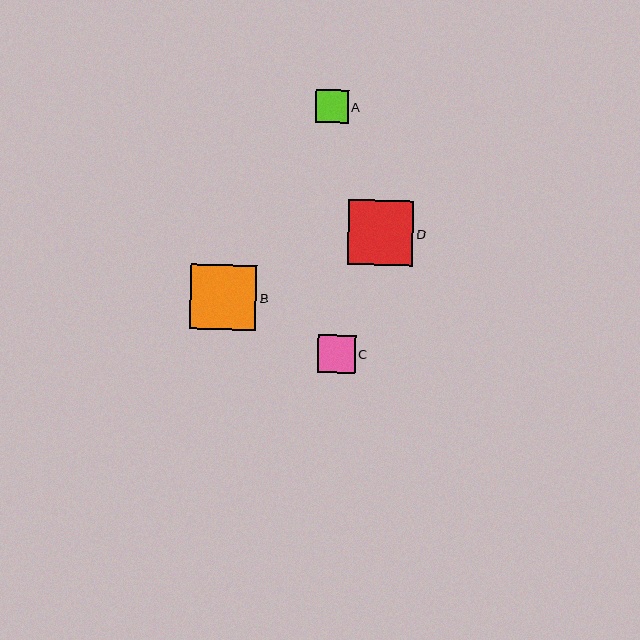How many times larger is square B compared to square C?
Square B is approximately 1.8 times the size of square C.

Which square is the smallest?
Square A is the smallest with a size of approximately 33 pixels.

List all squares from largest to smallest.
From largest to smallest: B, D, C, A.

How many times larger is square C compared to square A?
Square C is approximately 1.1 times the size of square A.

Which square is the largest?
Square B is the largest with a size of approximately 66 pixels.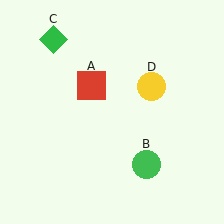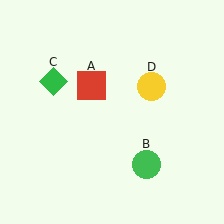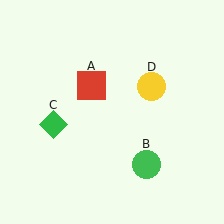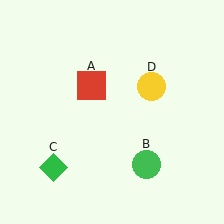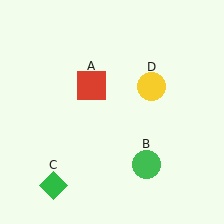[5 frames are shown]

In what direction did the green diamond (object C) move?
The green diamond (object C) moved down.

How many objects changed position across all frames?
1 object changed position: green diamond (object C).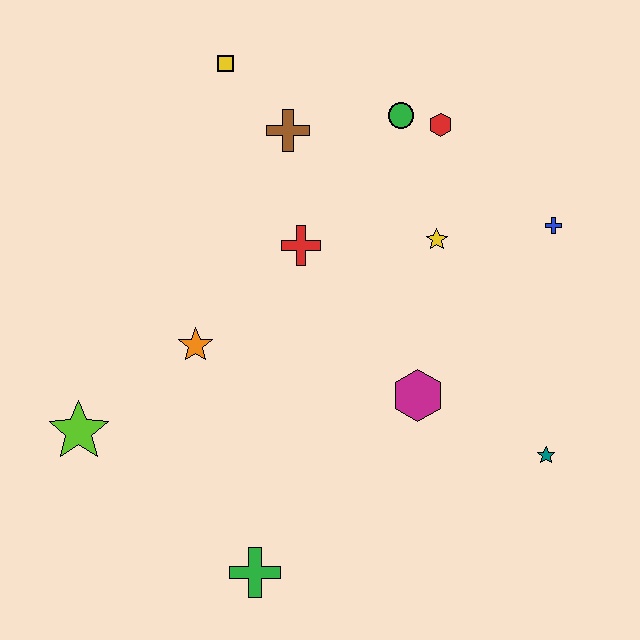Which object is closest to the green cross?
The lime star is closest to the green cross.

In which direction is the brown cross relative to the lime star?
The brown cross is above the lime star.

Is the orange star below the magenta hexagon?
No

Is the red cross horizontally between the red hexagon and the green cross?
Yes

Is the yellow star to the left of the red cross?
No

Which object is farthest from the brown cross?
The green cross is farthest from the brown cross.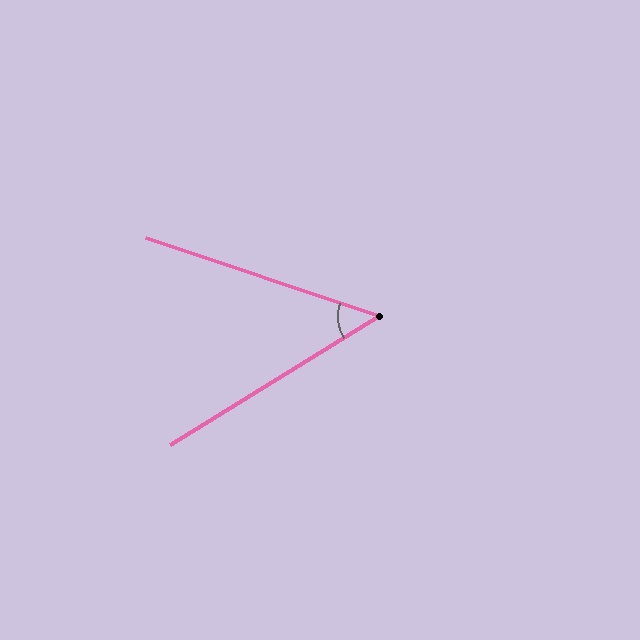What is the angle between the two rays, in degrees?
Approximately 50 degrees.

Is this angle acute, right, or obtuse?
It is acute.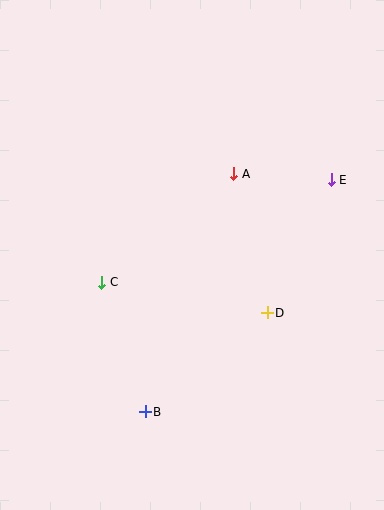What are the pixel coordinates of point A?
Point A is at (234, 174).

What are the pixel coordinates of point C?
Point C is at (102, 282).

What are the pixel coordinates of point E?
Point E is at (331, 180).